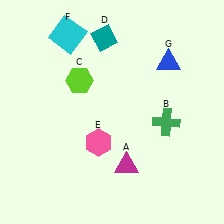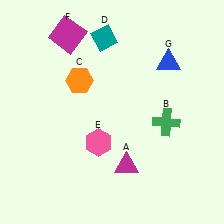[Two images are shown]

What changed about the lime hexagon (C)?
In Image 1, C is lime. In Image 2, it changed to orange.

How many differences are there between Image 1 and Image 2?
There are 2 differences between the two images.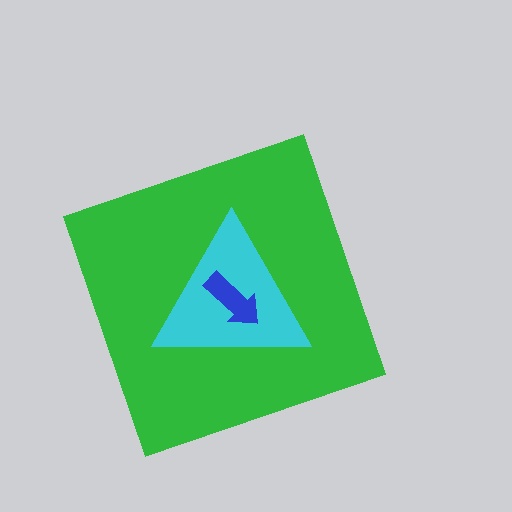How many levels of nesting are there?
3.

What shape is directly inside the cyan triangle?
The blue arrow.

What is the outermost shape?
The green diamond.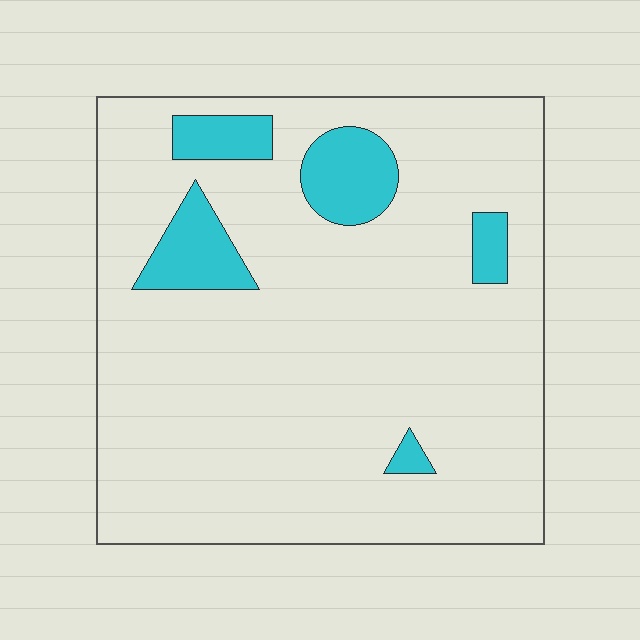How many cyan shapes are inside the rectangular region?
5.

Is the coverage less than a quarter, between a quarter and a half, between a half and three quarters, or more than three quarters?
Less than a quarter.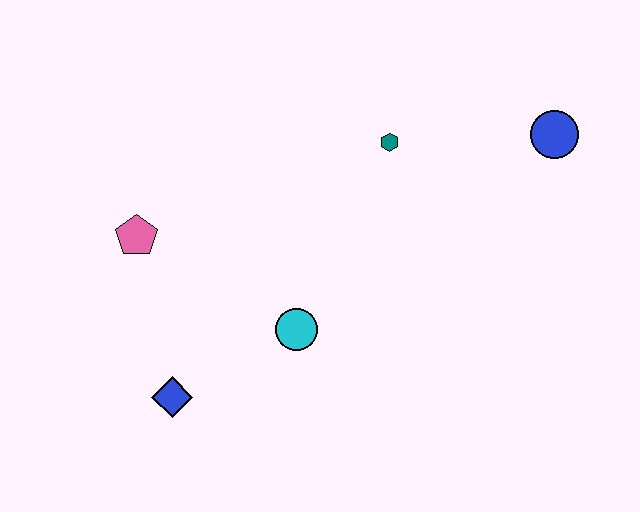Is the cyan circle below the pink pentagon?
Yes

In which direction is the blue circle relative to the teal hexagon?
The blue circle is to the right of the teal hexagon.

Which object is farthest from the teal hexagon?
The blue diamond is farthest from the teal hexagon.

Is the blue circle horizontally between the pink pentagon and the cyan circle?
No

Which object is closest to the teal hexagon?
The blue circle is closest to the teal hexagon.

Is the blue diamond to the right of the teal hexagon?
No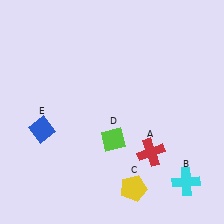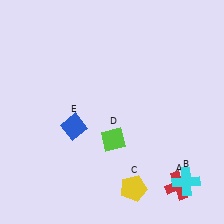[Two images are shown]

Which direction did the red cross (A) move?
The red cross (A) moved down.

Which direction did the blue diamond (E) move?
The blue diamond (E) moved right.